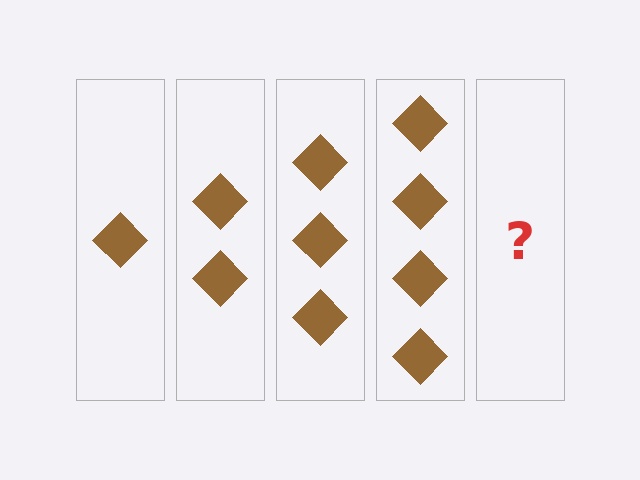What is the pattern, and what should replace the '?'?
The pattern is that each step adds one more diamond. The '?' should be 5 diamonds.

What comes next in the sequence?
The next element should be 5 diamonds.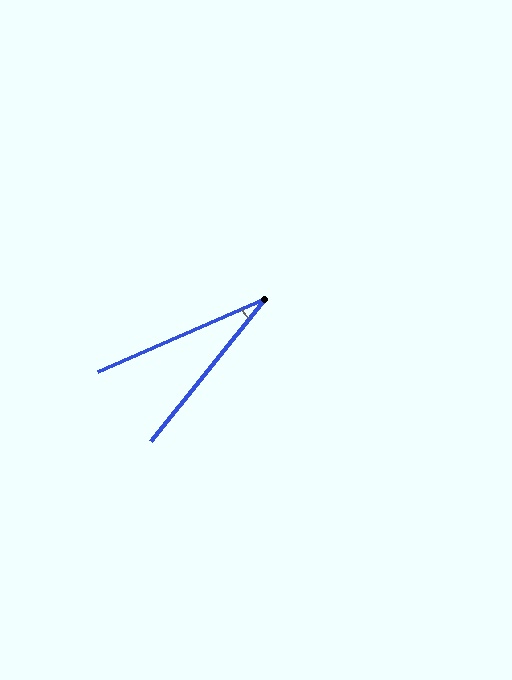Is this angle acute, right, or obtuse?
It is acute.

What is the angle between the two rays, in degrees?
Approximately 28 degrees.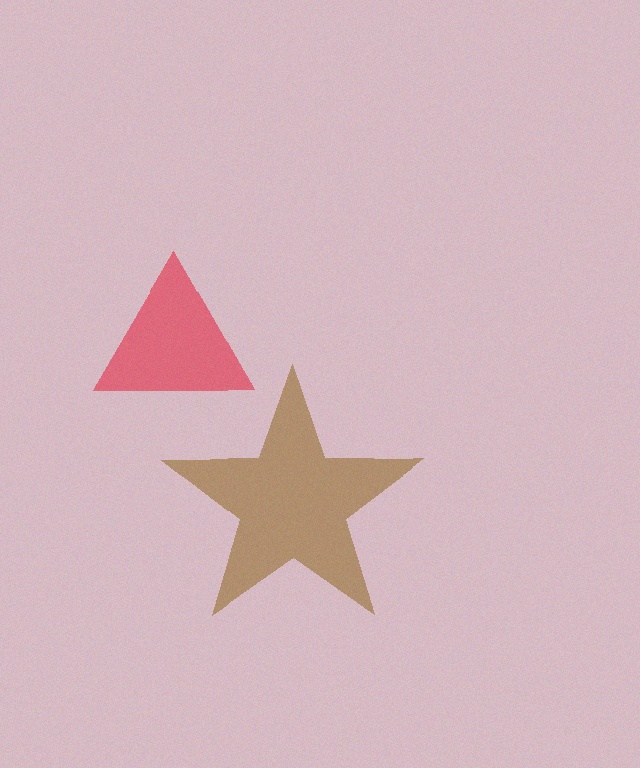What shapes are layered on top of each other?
The layered shapes are: a red triangle, a brown star.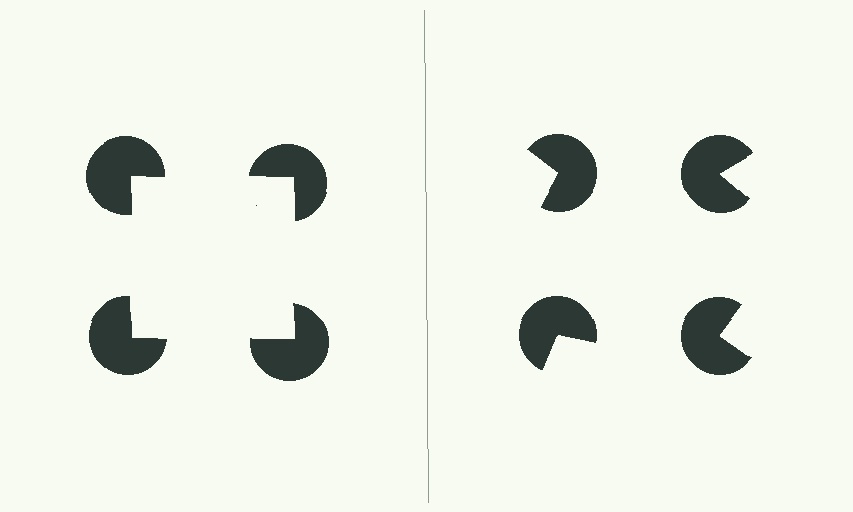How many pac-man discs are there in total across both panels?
8 — 4 on each side.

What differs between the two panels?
The pac-man discs are positioned identically on both sides; only the wedge orientations differ. On the left they align to a square; on the right they are misaligned.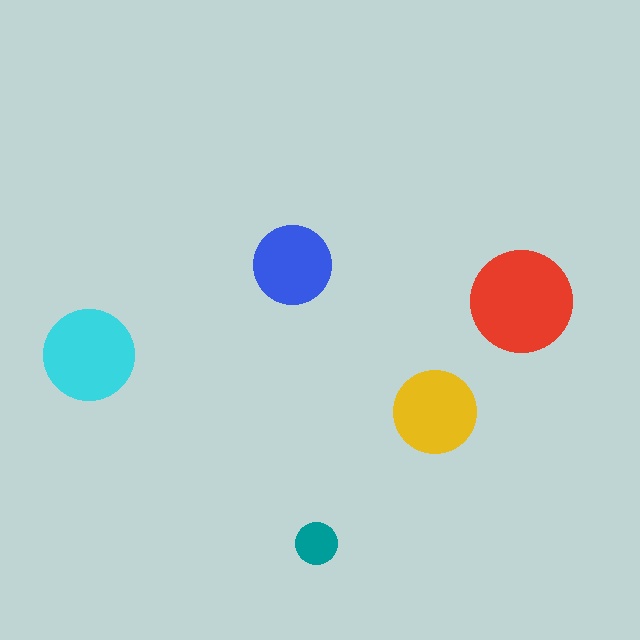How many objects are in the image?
There are 5 objects in the image.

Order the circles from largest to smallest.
the red one, the cyan one, the yellow one, the blue one, the teal one.